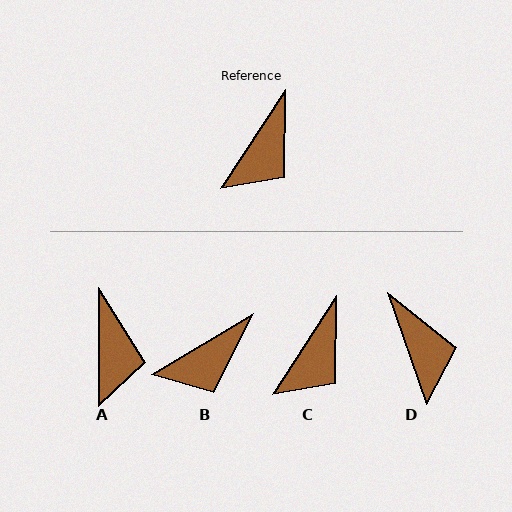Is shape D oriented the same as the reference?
No, it is off by about 52 degrees.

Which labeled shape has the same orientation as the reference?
C.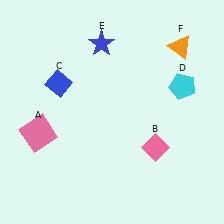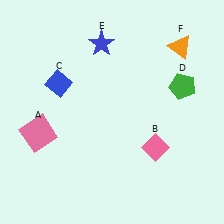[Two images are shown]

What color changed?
The pentagon (D) changed from cyan in Image 1 to green in Image 2.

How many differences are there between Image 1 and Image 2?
There is 1 difference between the two images.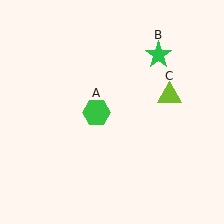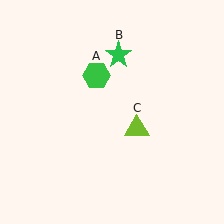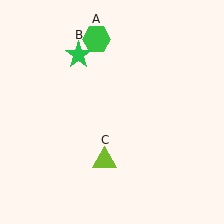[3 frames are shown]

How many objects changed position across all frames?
3 objects changed position: green hexagon (object A), green star (object B), lime triangle (object C).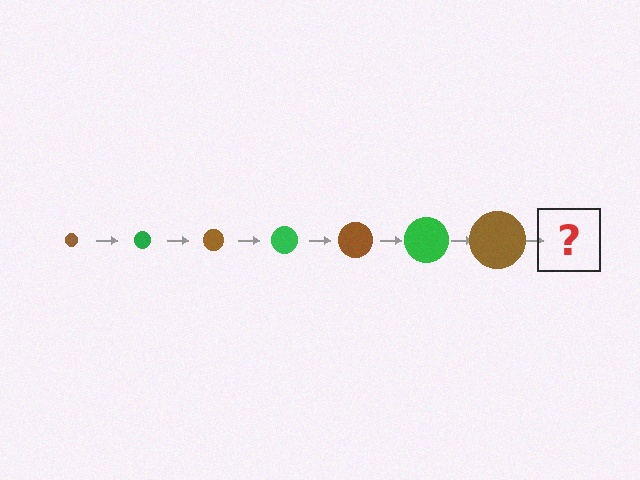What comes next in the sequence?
The next element should be a green circle, larger than the previous one.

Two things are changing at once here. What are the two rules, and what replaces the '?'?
The two rules are that the circle grows larger each step and the color cycles through brown and green. The '?' should be a green circle, larger than the previous one.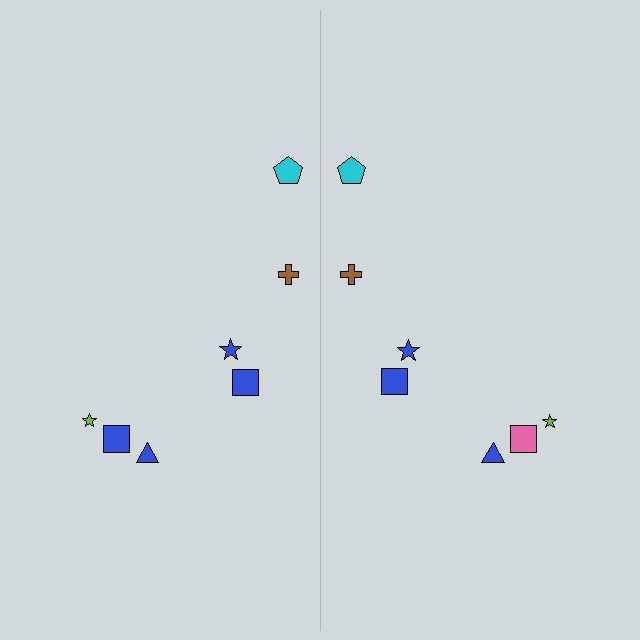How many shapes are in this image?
There are 14 shapes in this image.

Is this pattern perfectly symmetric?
No, the pattern is not perfectly symmetric. The pink square on the right side breaks the symmetry — its mirror counterpart is blue.